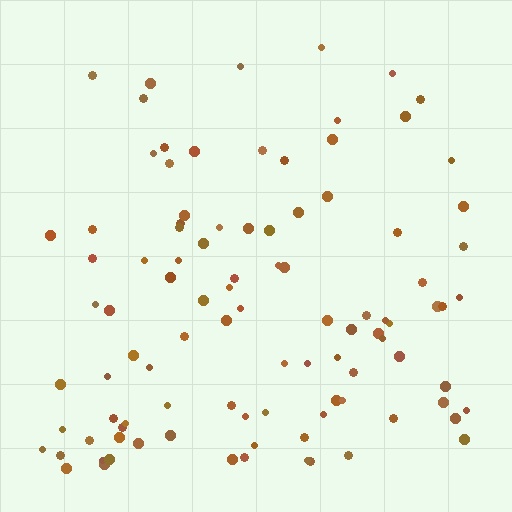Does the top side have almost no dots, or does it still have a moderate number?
Still a moderate number, just noticeably fewer than the bottom.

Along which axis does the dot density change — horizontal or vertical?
Vertical.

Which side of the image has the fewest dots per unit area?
The top.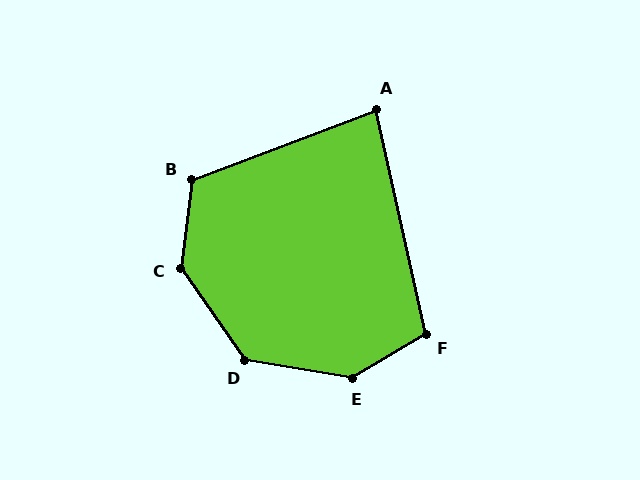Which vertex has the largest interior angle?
E, at approximately 140 degrees.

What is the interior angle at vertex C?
Approximately 138 degrees (obtuse).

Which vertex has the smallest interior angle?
A, at approximately 82 degrees.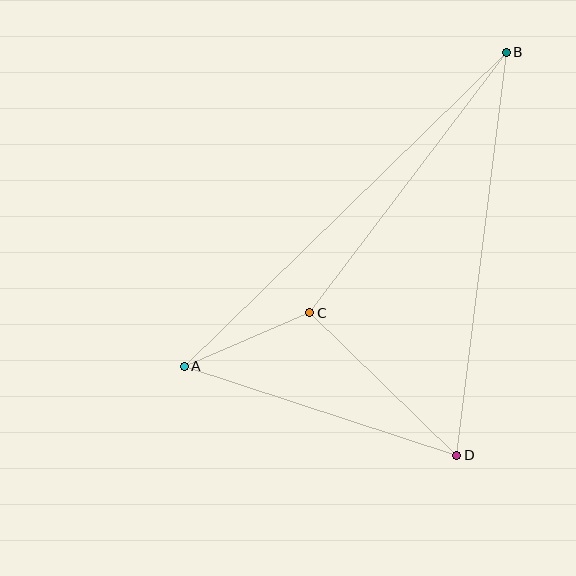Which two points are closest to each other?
Points A and C are closest to each other.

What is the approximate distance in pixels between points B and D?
The distance between B and D is approximately 406 pixels.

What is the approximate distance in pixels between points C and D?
The distance between C and D is approximately 205 pixels.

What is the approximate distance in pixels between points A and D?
The distance between A and D is approximately 287 pixels.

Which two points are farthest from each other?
Points A and B are farthest from each other.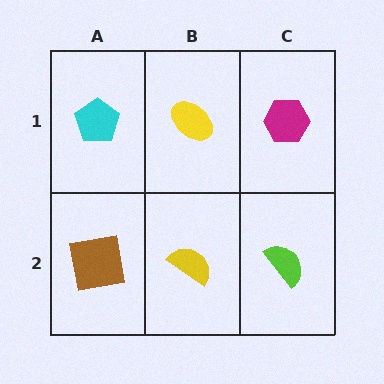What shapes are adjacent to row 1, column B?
A yellow semicircle (row 2, column B), a cyan pentagon (row 1, column A), a magenta hexagon (row 1, column C).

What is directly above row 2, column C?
A magenta hexagon.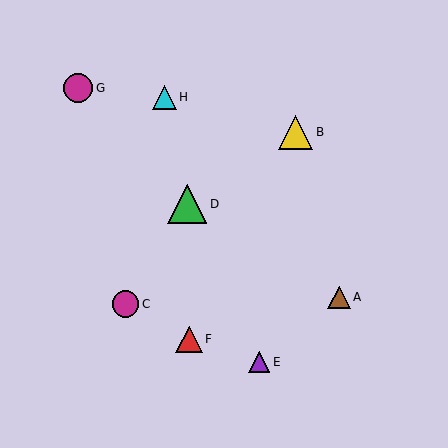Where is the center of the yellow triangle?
The center of the yellow triangle is at (296, 132).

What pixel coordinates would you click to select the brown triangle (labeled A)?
Click at (339, 297) to select the brown triangle A.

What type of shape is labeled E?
Shape E is a purple triangle.